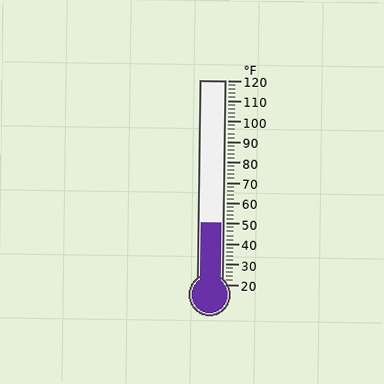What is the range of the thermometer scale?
The thermometer scale ranges from 20°F to 120°F.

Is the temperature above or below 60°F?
The temperature is below 60°F.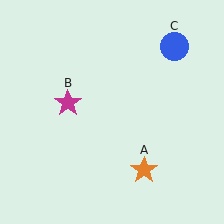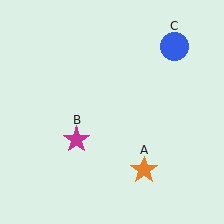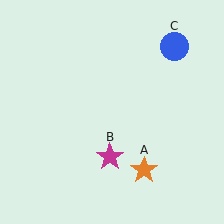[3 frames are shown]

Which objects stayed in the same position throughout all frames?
Orange star (object A) and blue circle (object C) remained stationary.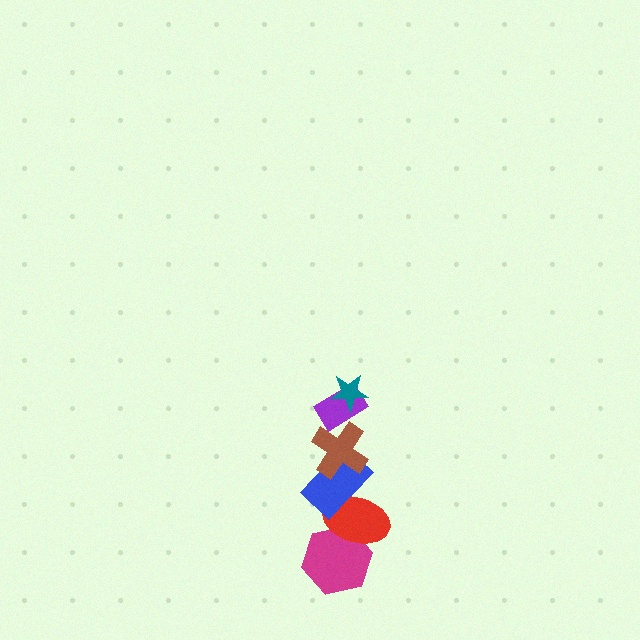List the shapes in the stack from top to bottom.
From top to bottom: the teal star, the purple rectangle, the brown cross, the blue rectangle, the red ellipse, the magenta hexagon.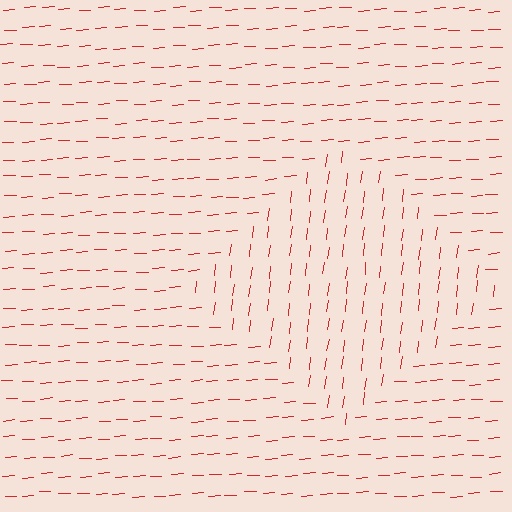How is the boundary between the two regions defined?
The boundary is defined purely by a change in line orientation (approximately 79 degrees difference). All lines are the same color and thickness.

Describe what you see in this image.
The image is filled with small red line segments. A diamond region in the image has lines oriented differently from the surrounding lines, creating a visible texture boundary.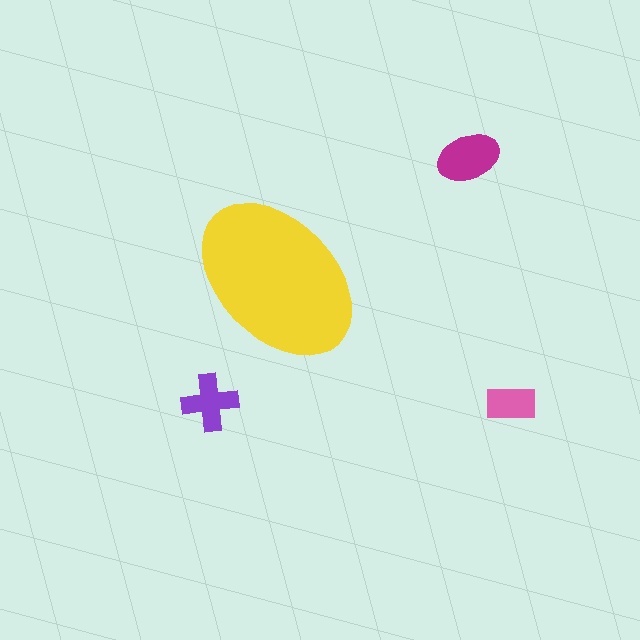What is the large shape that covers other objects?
A yellow ellipse.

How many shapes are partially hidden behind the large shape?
0 shapes are partially hidden.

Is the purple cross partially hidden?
No, the purple cross is fully visible.